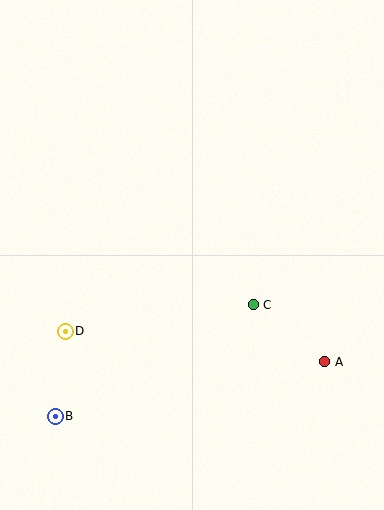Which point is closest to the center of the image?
Point C at (253, 305) is closest to the center.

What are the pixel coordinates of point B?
Point B is at (55, 416).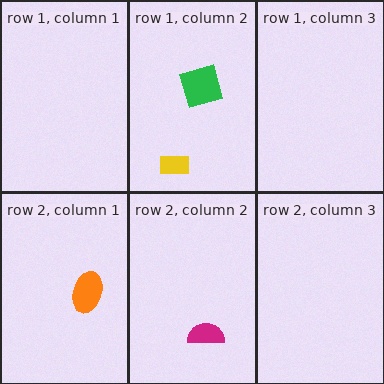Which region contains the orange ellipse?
The row 2, column 1 region.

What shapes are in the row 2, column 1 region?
The orange ellipse.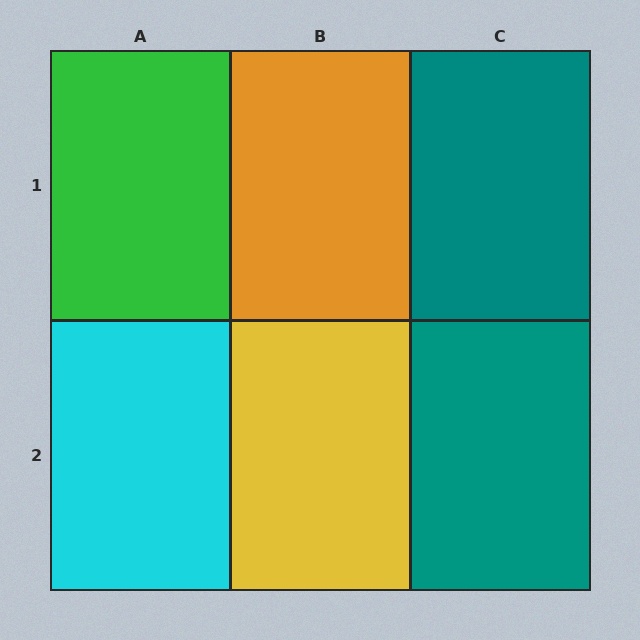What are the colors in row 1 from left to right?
Green, orange, teal.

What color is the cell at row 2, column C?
Teal.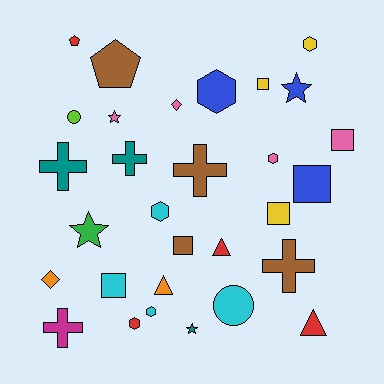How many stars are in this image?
There are 4 stars.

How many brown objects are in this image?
There are 4 brown objects.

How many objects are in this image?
There are 30 objects.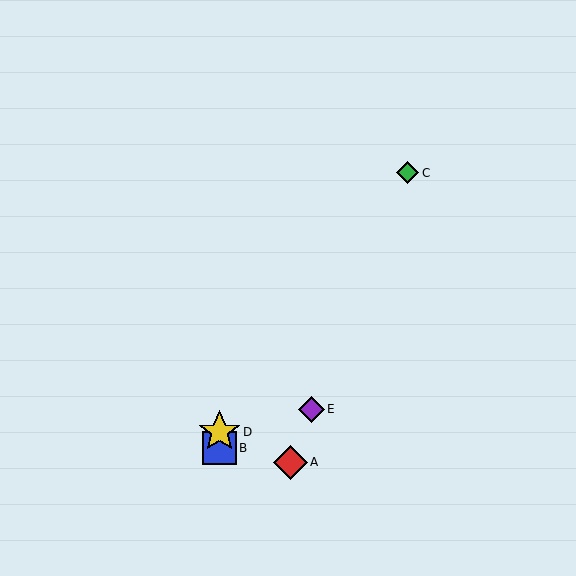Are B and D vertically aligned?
Yes, both are at x≈219.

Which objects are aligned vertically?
Objects B, D are aligned vertically.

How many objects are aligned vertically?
2 objects (B, D) are aligned vertically.